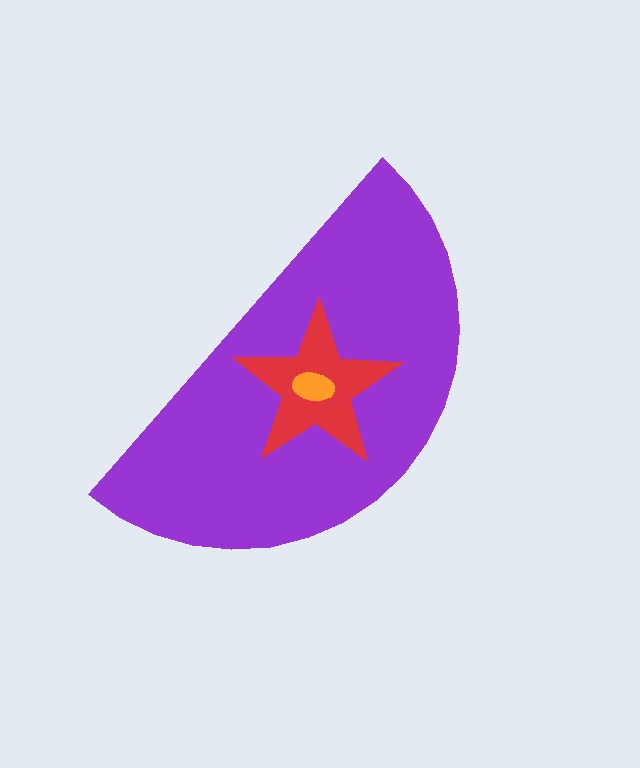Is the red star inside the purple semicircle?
Yes.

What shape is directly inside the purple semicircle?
The red star.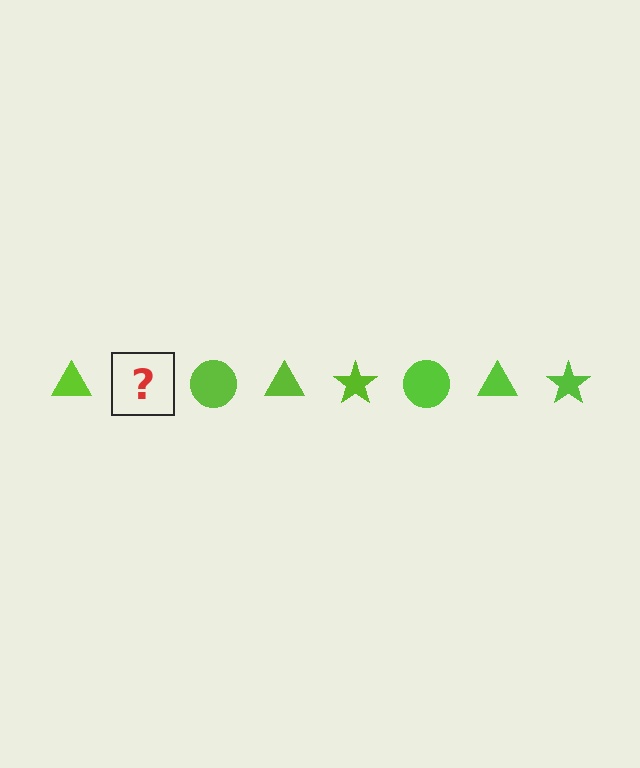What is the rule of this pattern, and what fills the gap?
The rule is that the pattern cycles through triangle, star, circle shapes in lime. The gap should be filled with a lime star.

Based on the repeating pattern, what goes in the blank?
The blank should be a lime star.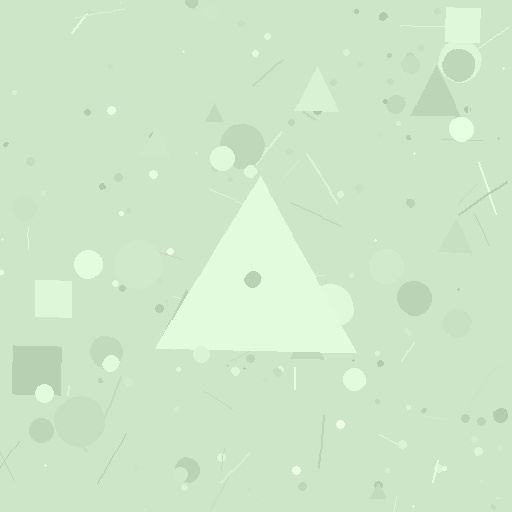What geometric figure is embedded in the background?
A triangle is embedded in the background.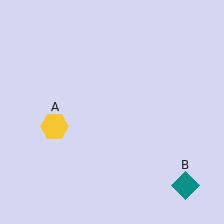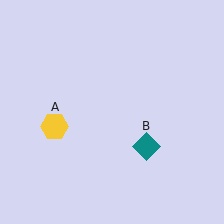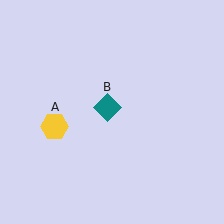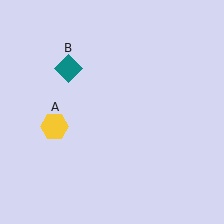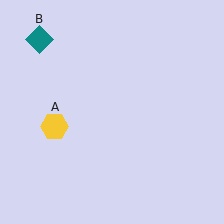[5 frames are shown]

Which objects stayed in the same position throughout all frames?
Yellow hexagon (object A) remained stationary.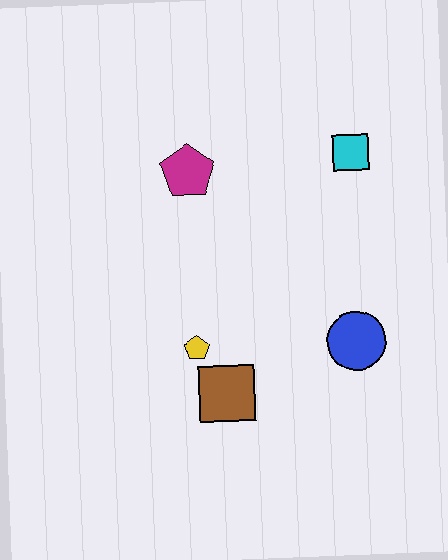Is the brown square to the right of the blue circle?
No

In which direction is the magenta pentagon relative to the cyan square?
The magenta pentagon is to the left of the cyan square.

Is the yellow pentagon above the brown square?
Yes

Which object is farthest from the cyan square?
The brown square is farthest from the cyan square.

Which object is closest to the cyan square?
The magenta pentagon is closest to the cyan square.